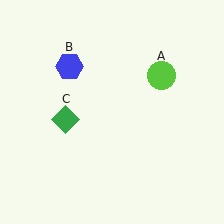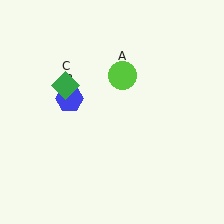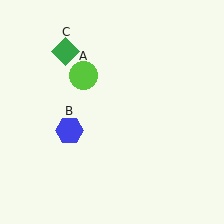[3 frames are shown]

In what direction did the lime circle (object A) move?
The lime circle (object A) moved left.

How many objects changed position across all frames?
3 objects changed position: lime circle (object A), blue hexagon (object B), green diamond (object C).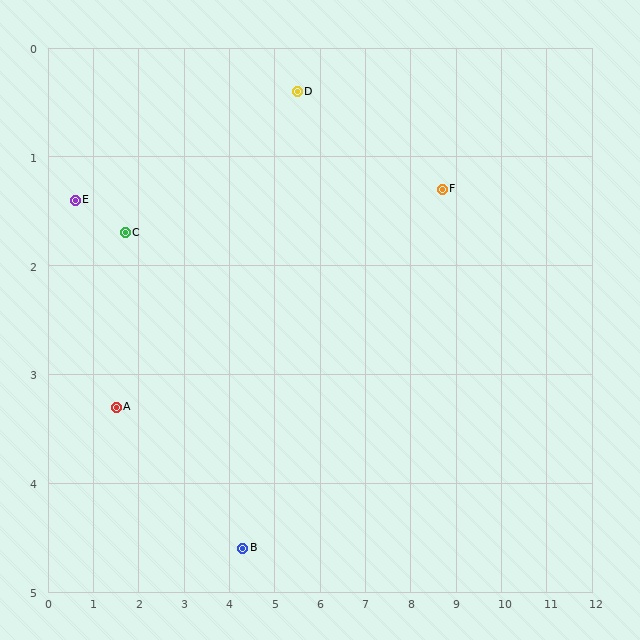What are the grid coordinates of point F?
Point F is at approximately (8.7, 1.3).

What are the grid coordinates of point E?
Point E is at approximately (0.6, 1.4).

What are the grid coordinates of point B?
Point B is at approximately (4.3, 4.6).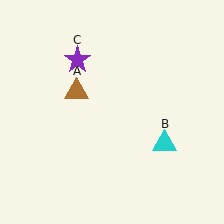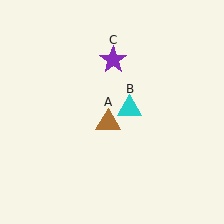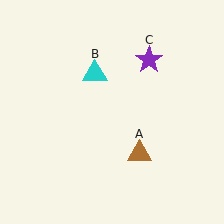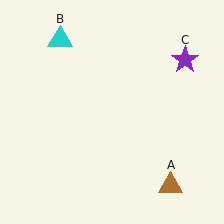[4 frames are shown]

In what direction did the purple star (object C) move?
The purple star (object C) moved right.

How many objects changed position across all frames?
3 objects changed position: brown triangle (object A), cyan triangle (object B), purple star (object C).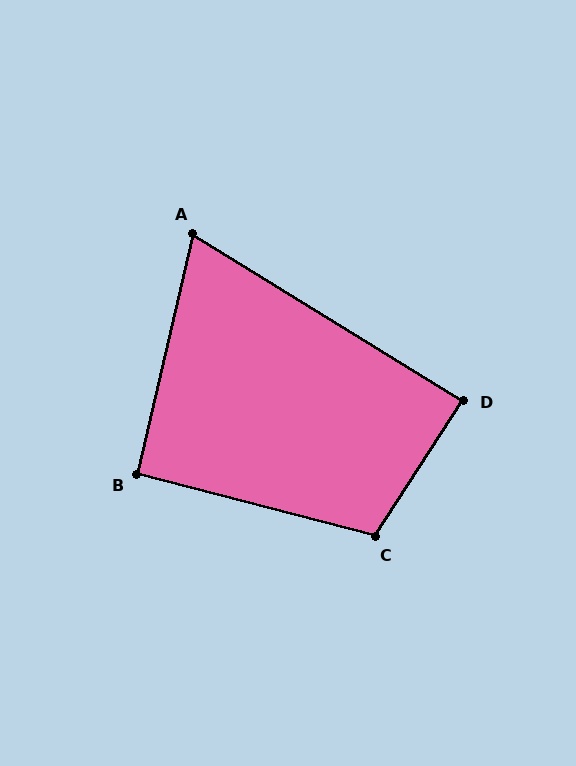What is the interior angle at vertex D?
Approximately 89 degrees (approximately right).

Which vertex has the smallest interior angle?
A, at approximately 72 degrees.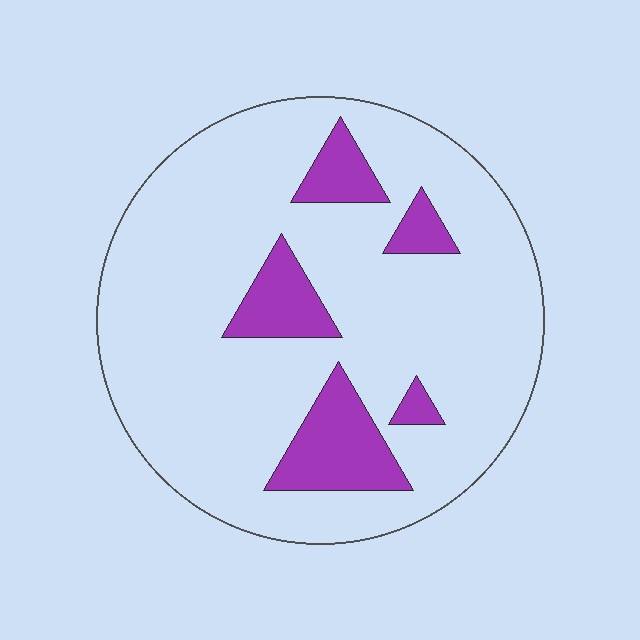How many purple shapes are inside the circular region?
5.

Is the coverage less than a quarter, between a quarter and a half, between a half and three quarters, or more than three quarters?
Less than a quarter.